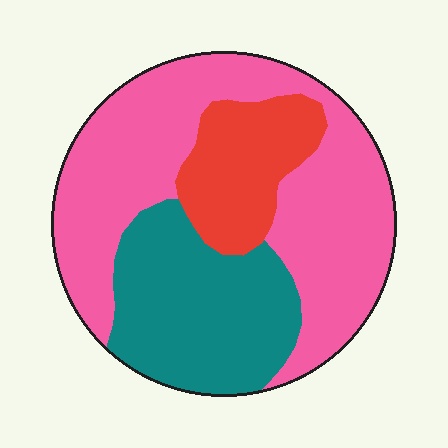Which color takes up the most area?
Pink, at roughly 55%.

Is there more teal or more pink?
Pink.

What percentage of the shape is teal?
Teal covers about 30% of the shape.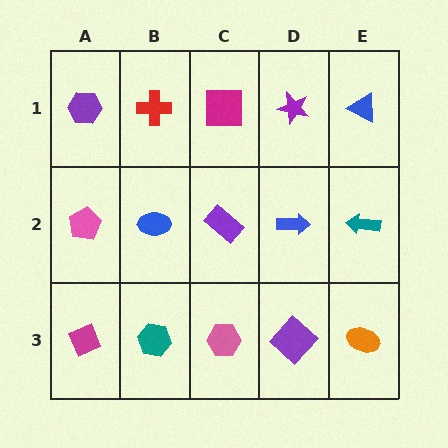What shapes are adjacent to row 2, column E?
A blue triangle (row 1, column E), an orange ellipse (row 3, column E), a blue arrow (row 2, column D).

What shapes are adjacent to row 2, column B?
A red cross (row 1, column B), a teal hexagon (row 3, column B), a pink pentagon (row 2, column A), a purple rectangle (row 2, column C).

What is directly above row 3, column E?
A teal arrow.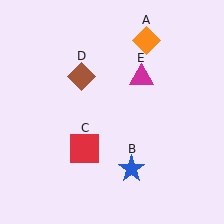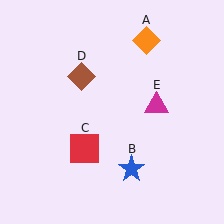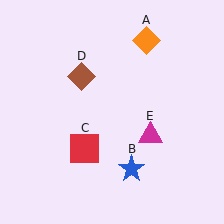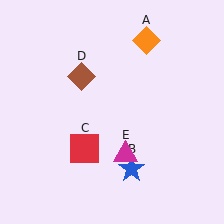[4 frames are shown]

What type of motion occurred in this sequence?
The magenta triangle (object E) rotated clockwise around the center of the scene.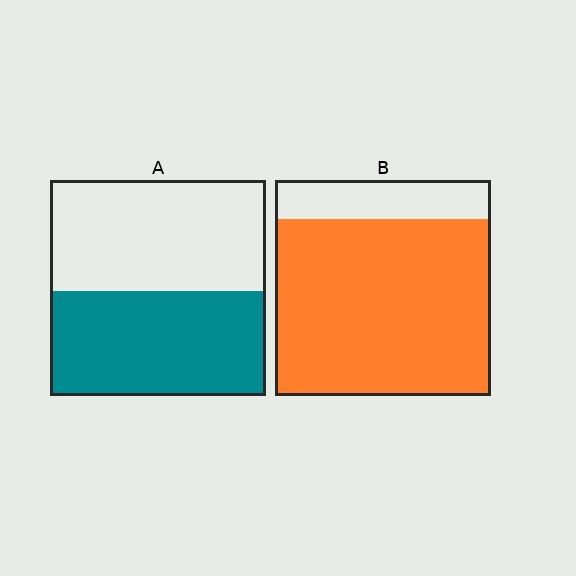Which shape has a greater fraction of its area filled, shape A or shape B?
Shape B.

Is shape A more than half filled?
Roughly half.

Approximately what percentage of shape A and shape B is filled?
A is approximately 50% and B is approximately 80%.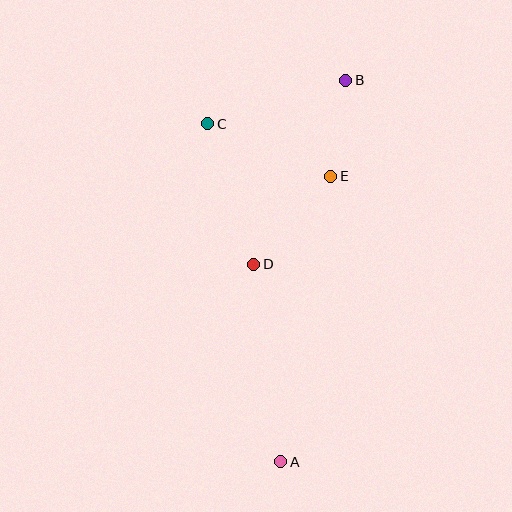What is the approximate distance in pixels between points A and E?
The distance between A and E is approximately 290 pixels.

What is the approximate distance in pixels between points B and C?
The distance between B and C is approximately 144 pixels.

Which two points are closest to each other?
Points B and E are closest to each other.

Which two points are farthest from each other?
Points A and B are farthest from each other.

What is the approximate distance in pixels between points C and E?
The distance between C and E is approximately 133 pixels.